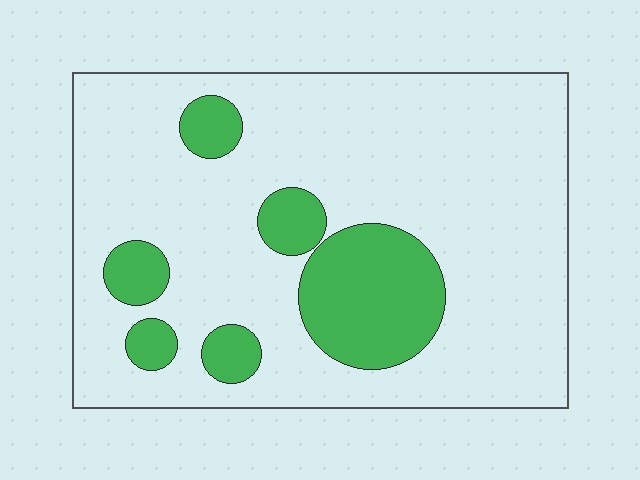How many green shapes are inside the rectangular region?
6.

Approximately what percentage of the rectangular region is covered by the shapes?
Approximately 20%.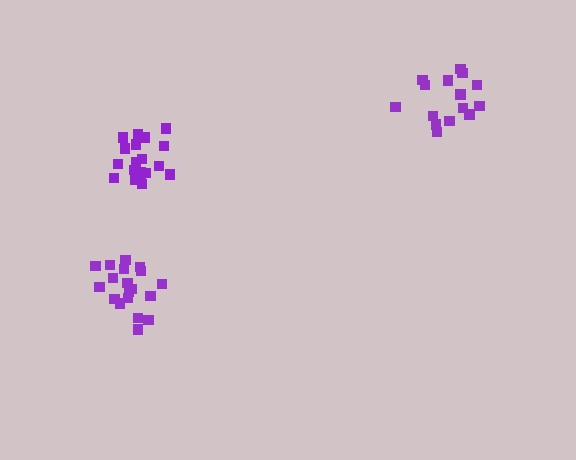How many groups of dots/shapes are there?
There are 3 groups.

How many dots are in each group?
Group 1: 15 dots, Group 2: 19 dots, Group 3: 19 dots (53 total).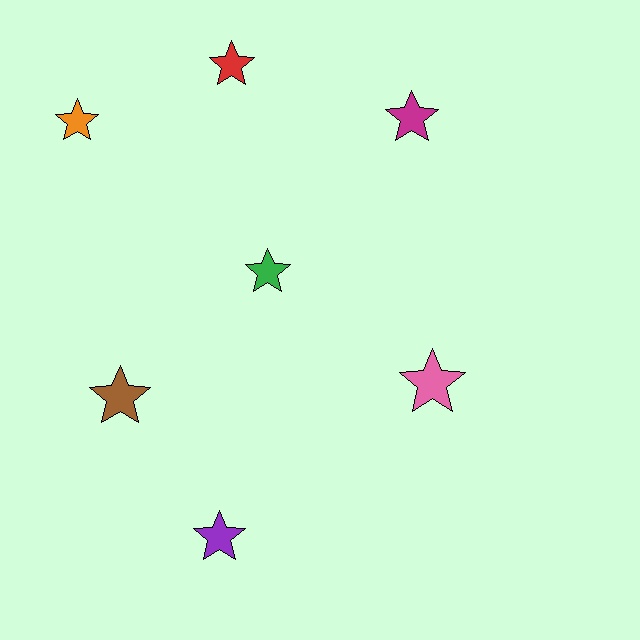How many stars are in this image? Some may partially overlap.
There are 7 stars.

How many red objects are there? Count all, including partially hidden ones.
There is 1 red object.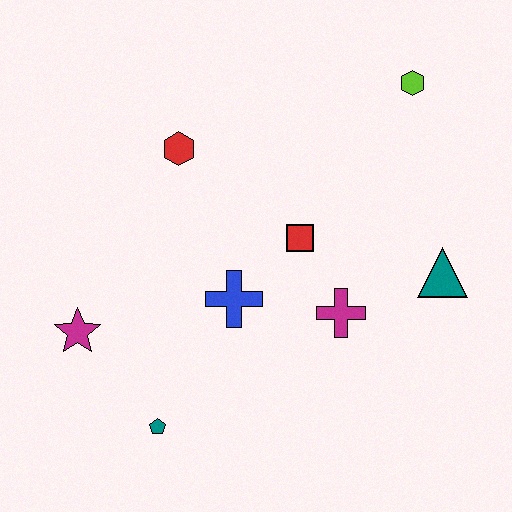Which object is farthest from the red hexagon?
The teal triangle is farthest from the red hexagon.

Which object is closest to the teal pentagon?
The magenta star is closest to the teal pentagon.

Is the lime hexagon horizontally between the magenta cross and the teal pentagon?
No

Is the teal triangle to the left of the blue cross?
No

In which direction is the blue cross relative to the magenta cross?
The blue cross is to the left of the magenta cross.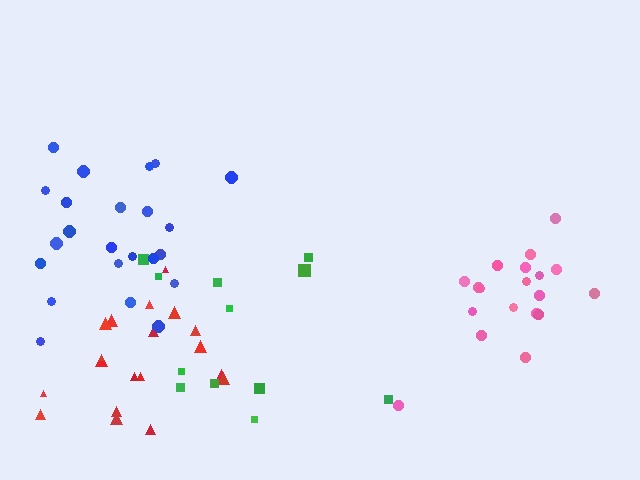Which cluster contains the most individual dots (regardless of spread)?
Blue (23).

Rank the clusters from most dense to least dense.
pink, blue, red, green.